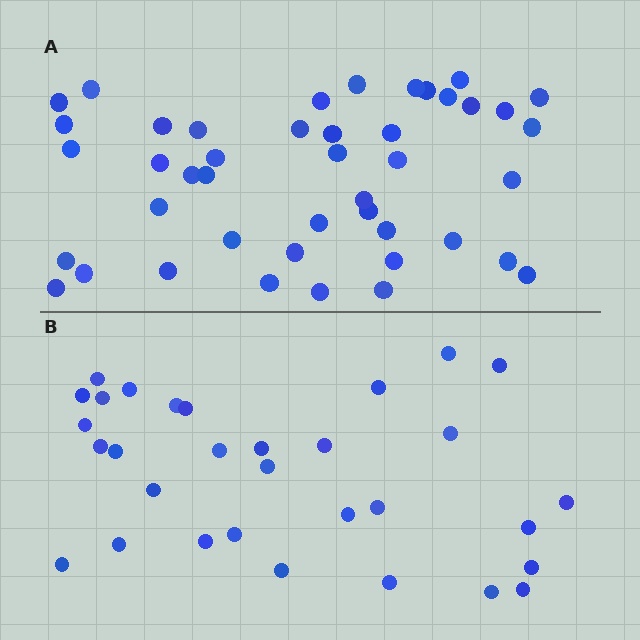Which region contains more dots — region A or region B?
Region A (the top region) has more dots.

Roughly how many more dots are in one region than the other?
Region A has approximately 15 more dots than region B.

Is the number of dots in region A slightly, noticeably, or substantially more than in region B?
Region A has noticeably more, but not dramatically so. The ratio is roughly 1.4 to 1.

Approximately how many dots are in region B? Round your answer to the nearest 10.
About 30 dots. (The exact count is 31, which rounds to 30.)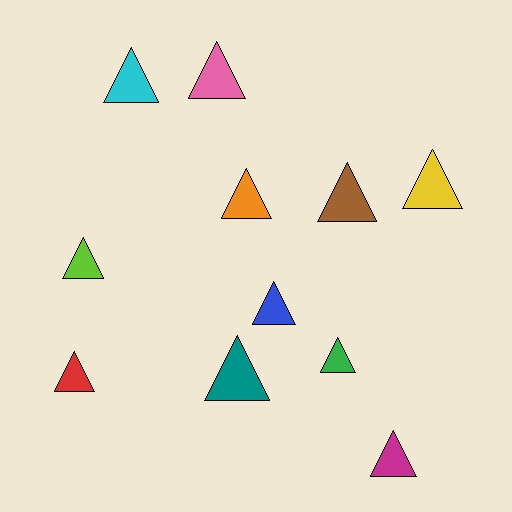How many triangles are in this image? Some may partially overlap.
There are 11 triangles.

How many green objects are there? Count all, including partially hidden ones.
There is 1 green object.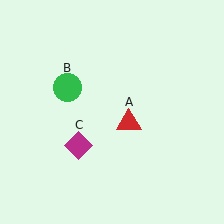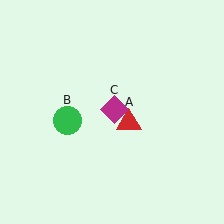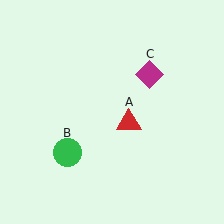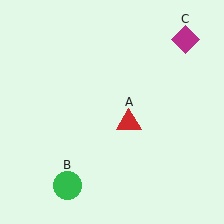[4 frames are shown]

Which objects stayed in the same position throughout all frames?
Red triangle (object A) remained stationary.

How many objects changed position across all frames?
2 objects changed position: green circle (object B), magenta diamond (object C).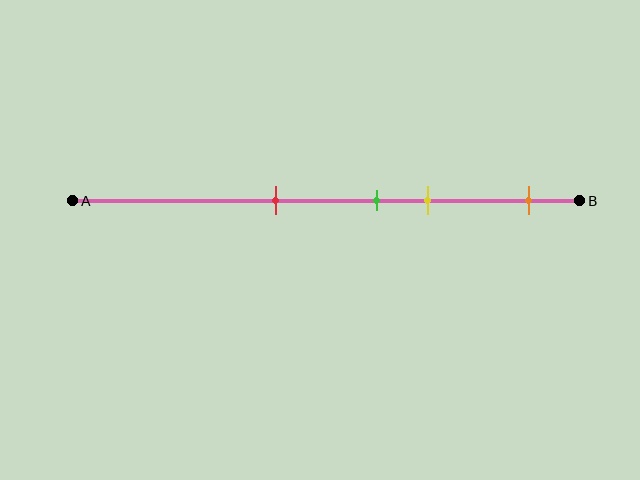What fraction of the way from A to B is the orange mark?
The orange mark is approximately 90% (0.9) of the way from A to B.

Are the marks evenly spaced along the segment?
No, the marks are not evenly spaced.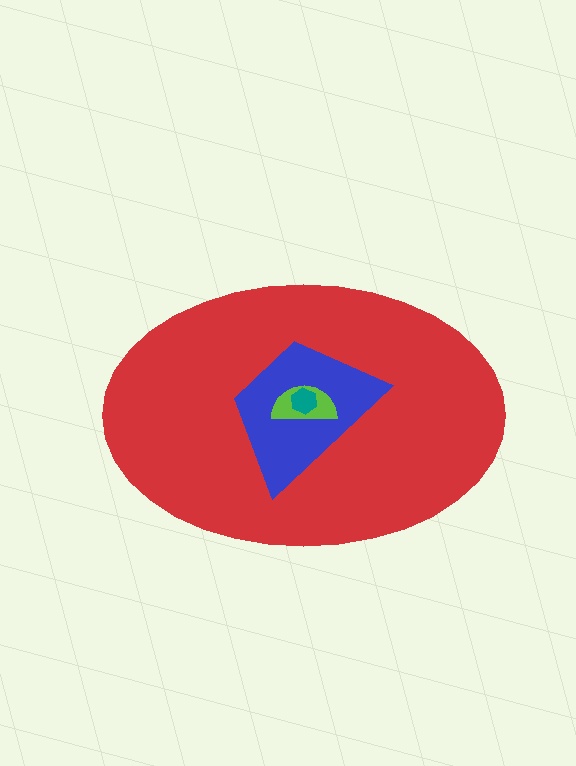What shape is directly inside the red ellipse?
The blue trapezoid.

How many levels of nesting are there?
4.